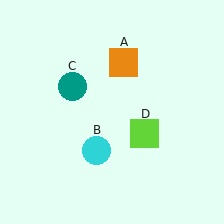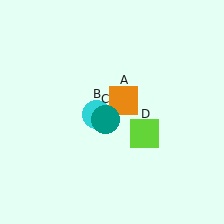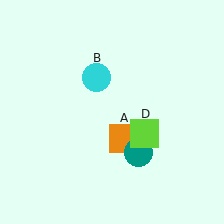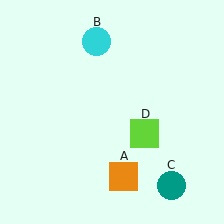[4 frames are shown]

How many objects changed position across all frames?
3 objects changed position: orange square (object A), cyan circle (object B), teal circle (object C).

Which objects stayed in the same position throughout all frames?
Lime square (object D) remained stationary.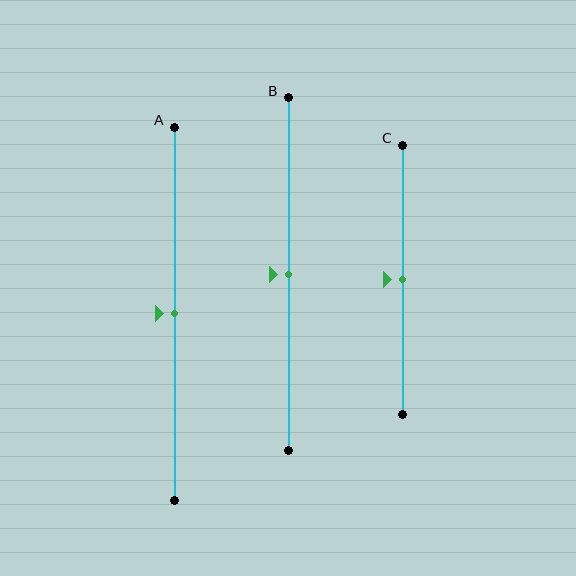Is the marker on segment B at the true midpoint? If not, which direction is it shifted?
Yes, the marker on segment B is at the true midpoint.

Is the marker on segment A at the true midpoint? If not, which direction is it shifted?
Yes, the marker on segment A is at the true midpoint.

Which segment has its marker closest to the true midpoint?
Segment A has its marker closest to the true midpoint.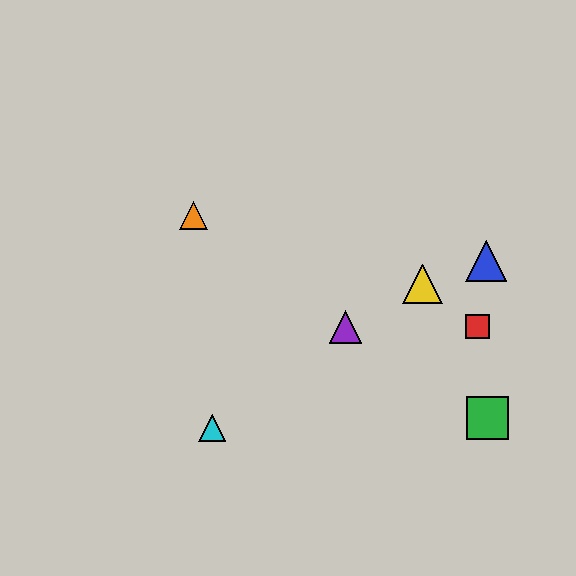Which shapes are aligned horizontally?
The red square, the purple triangle are aligned horizontally.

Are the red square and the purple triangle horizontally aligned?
Yes, both are at y≈327.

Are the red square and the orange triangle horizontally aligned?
No, the red square is at y≈327 and the orange triangle is at y≈215.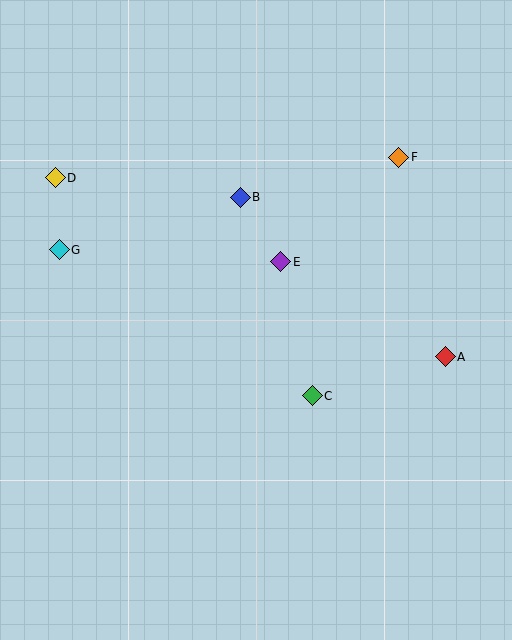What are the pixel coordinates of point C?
Point C is at (312, 396).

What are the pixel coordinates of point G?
Point G is at (59, 250).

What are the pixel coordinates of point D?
Point D is at (55, 178).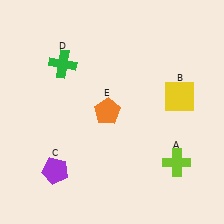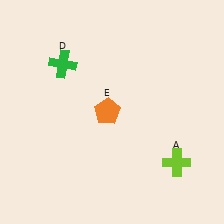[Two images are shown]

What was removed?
The yellow square (B), the purple pentagon (C) were removed in Image 2.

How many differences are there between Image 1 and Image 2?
There are 2 differences between the two images.